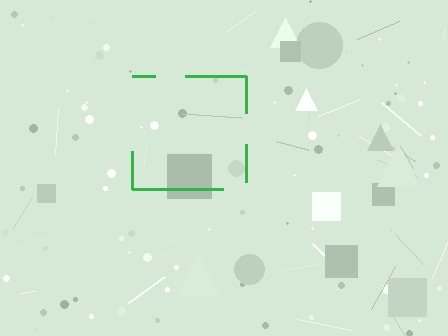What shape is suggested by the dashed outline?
The dashed outline suggests a square.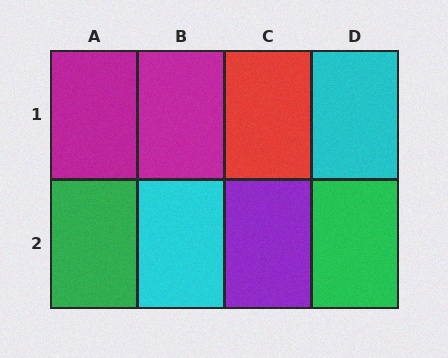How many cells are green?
2 cells are green.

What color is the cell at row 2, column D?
Green.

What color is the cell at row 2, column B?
Cyan.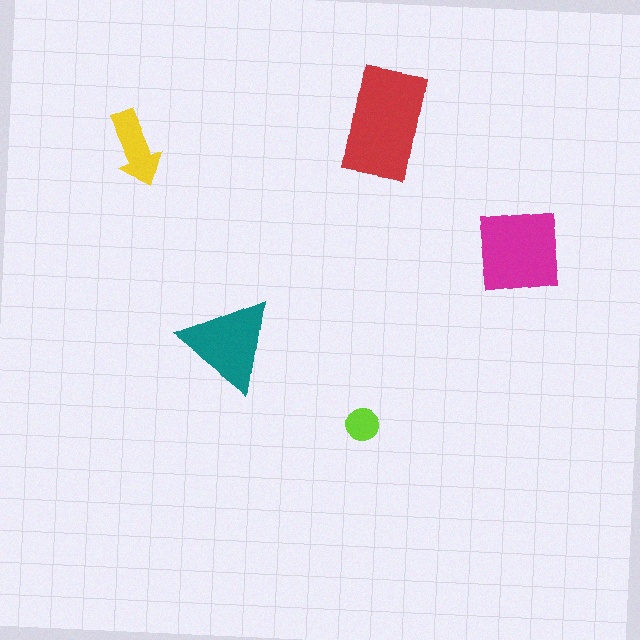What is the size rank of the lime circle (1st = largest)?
5th.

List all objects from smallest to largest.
The lime circle, the yellow arrow, the teal triangle, the magenta square, the red rectangle.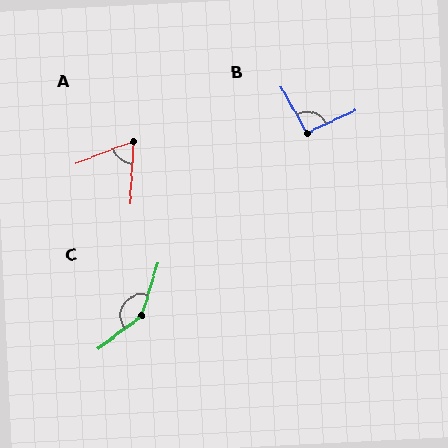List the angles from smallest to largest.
A (65°), B (93°), C (144°).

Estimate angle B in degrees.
Approximately 93 degrees.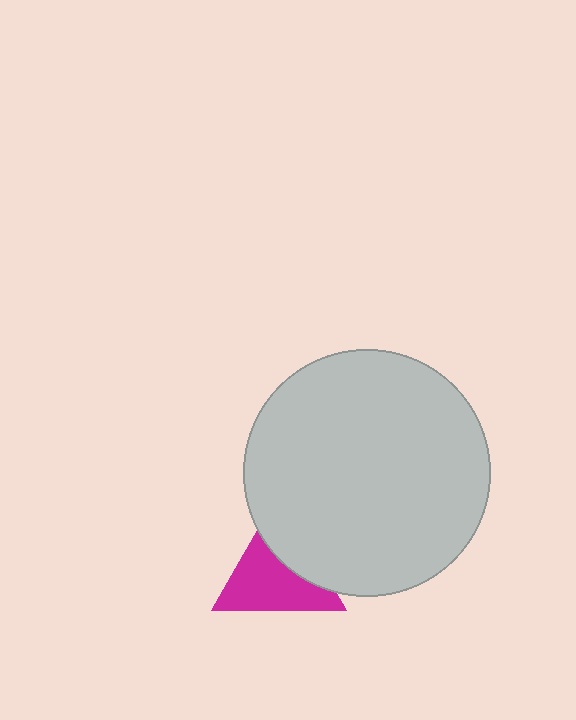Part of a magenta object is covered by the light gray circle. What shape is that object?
It is a triangle.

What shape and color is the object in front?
The object in front is a light gray circle.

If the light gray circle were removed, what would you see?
You would see the complete magenta triangle.